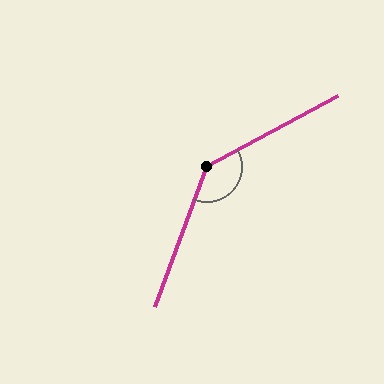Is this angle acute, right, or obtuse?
It is obtuse.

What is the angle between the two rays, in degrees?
Approximately 139 degrees.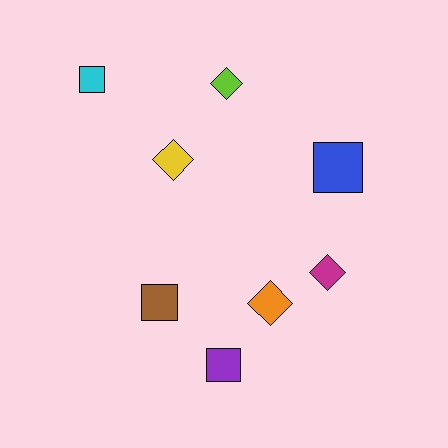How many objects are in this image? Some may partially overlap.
There are 8 objects.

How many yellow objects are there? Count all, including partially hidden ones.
There is 1 yellow object.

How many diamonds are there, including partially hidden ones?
There are 4 diamonds.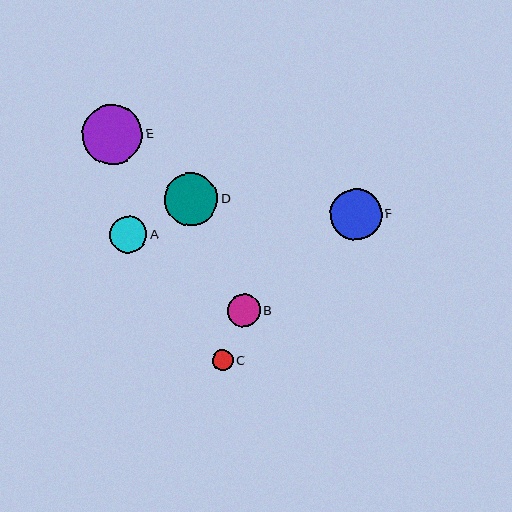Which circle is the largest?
Circle E is the largest with a size of approximately 60 pixels.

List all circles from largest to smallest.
From largest to smallest: E, D, F, A, B, C.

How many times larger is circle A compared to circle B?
Circle A is approximately 1.1 times the size of circle B.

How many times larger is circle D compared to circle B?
Circle D is approximately 1.6 times the size of circle B.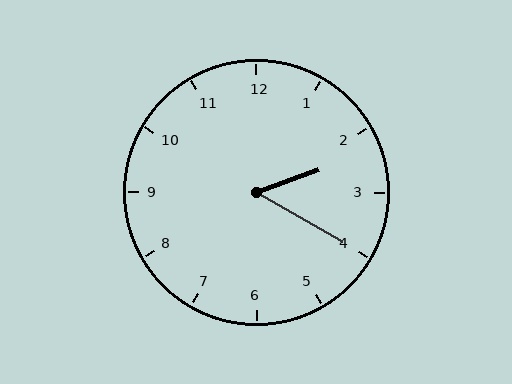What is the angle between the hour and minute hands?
Approximately 50 degrees.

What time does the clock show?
2:20.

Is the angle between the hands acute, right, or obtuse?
It is acute.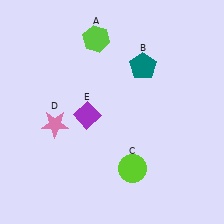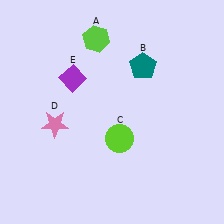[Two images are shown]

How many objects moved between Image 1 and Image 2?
2 objects moved between the two images.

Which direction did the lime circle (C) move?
The lime circle (C) moved up.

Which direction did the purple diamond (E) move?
The purple diamond (E) moved up.